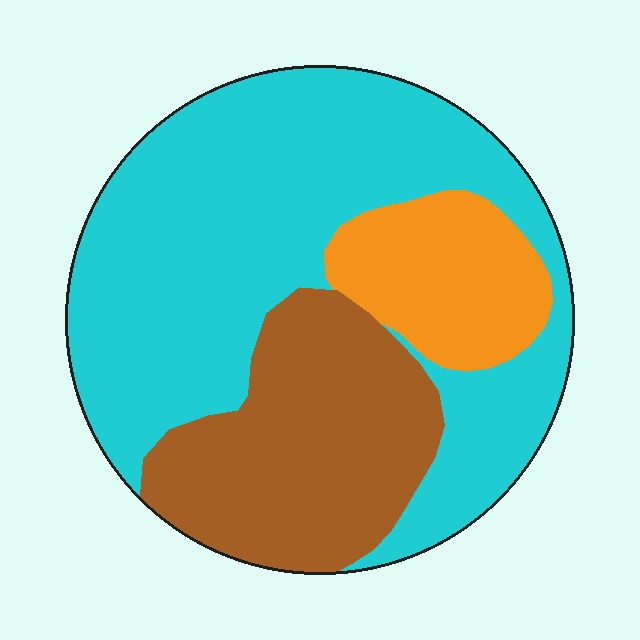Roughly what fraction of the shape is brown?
Brown covers 27% of the shape.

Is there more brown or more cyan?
Cyan.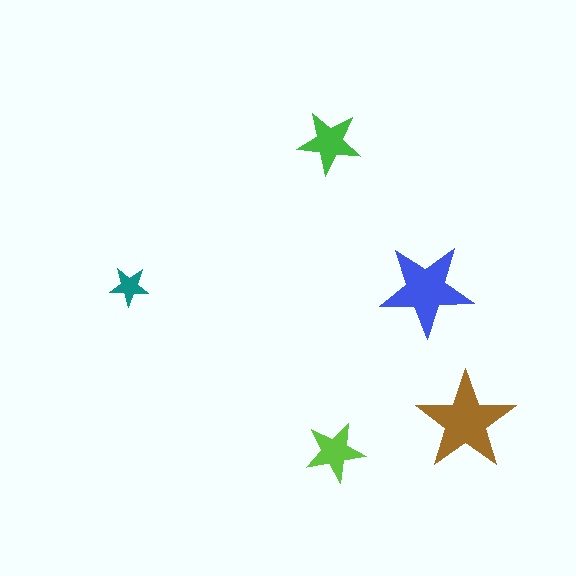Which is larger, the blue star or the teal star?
The blue one.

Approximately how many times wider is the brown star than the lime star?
About 1.5 times wider.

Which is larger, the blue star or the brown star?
The brown one.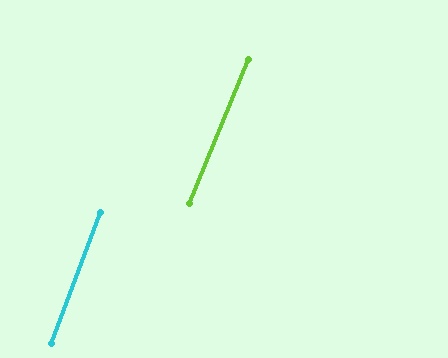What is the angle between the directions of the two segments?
Approximately 2 degrees.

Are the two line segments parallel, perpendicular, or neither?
Parallel — their directions differ by only 1.6°.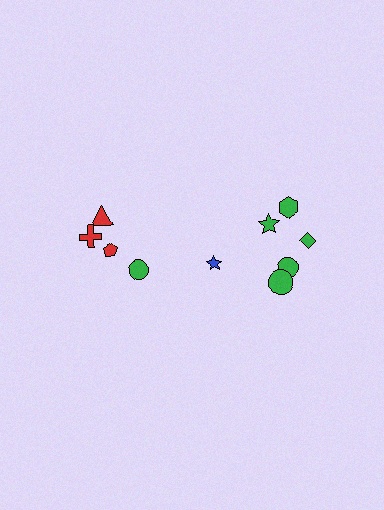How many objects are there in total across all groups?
There are 10 objects.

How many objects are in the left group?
There are 4 objects.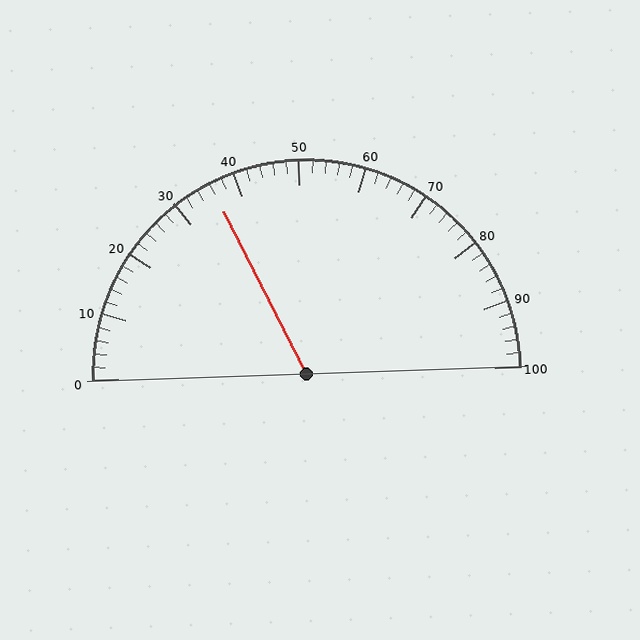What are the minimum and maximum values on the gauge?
The gauge ranges from 0 to 100.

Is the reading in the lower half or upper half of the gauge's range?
The reading is in the lower half of the range (0 to 100).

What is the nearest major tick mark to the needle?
The nearest major tick mark is 40.